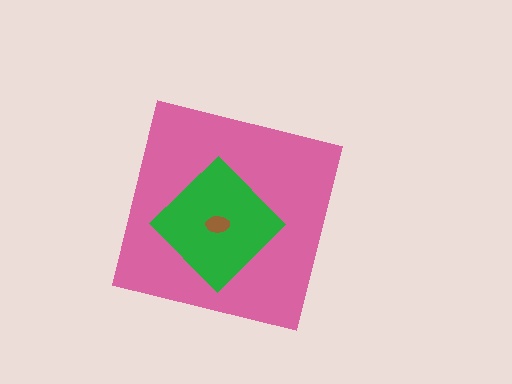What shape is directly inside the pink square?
The green diamond.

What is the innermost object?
The brown ellipse.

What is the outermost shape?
The pink square.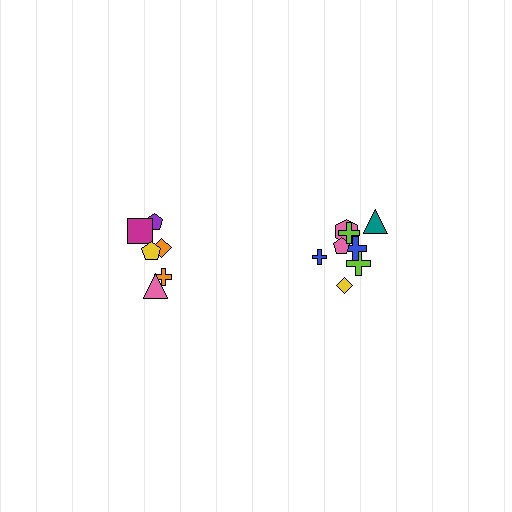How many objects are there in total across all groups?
There are 14 objects.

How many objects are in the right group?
There are 8 objects.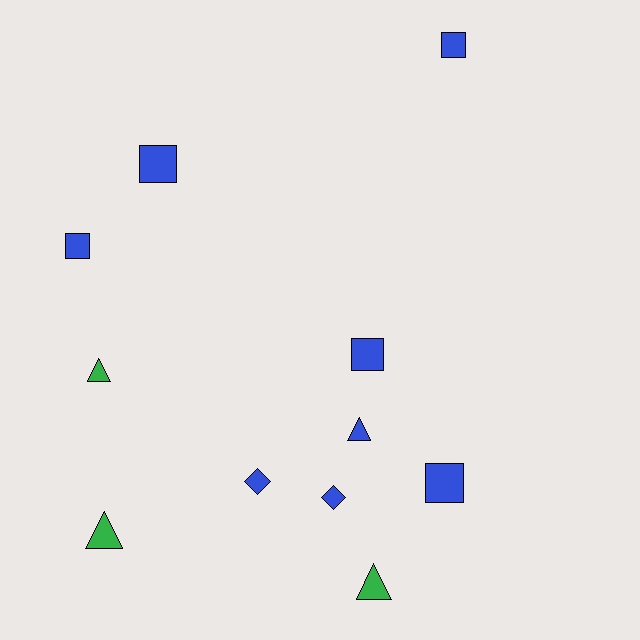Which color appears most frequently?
Blue, with 8 objects.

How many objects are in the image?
There are 11 objects.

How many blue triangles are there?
There is 1 blue triangle.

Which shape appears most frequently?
Square, with 5 objects.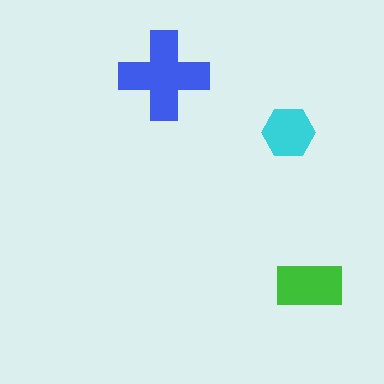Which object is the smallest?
The cyan hexagon.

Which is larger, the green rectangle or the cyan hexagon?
The green rectangle.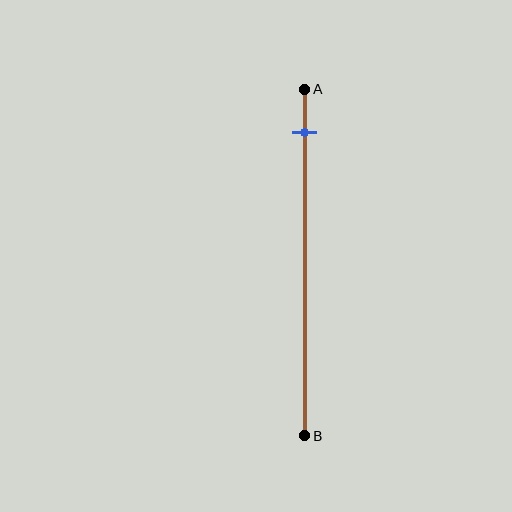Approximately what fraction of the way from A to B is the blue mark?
The blue mark is approximately 10% of the way from A to B.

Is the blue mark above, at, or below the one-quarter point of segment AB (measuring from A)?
The blue mark is above the one-quarter point of segment AB.